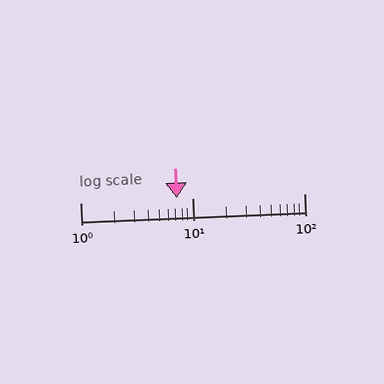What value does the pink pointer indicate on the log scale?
The pointer indicates approximately 7.3.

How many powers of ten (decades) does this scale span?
The scale spans 2 decades, from 1 to 100.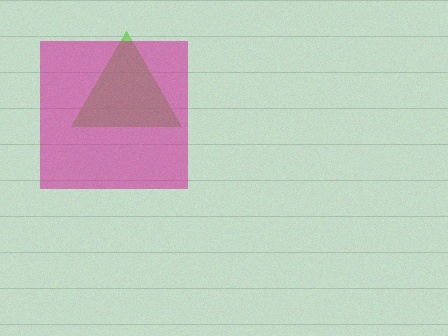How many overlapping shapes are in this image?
There are 2 overlapping shapes in the image.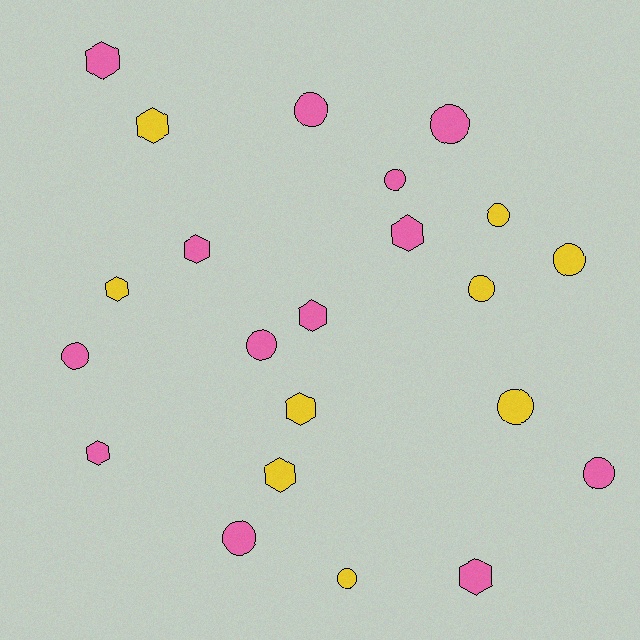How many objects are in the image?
There are 22 objects.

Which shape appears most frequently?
Circle, with 12 objects.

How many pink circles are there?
There are 7 pink circles.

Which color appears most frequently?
Pink, with 13 objects.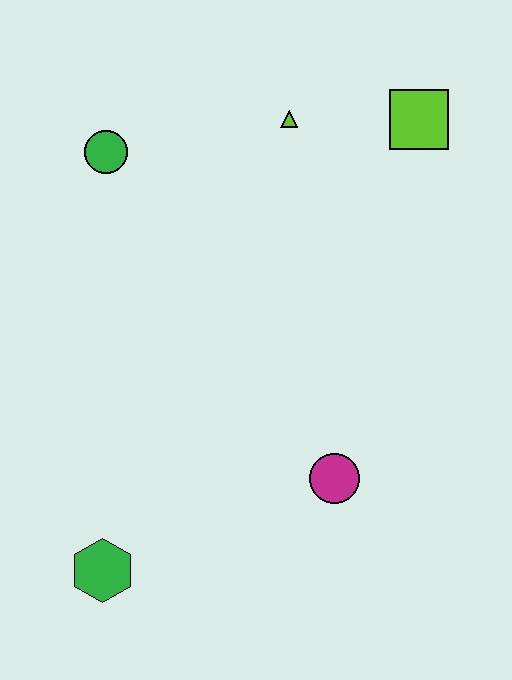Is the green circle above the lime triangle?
No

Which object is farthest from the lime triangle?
The green hexagon is farthest from the lime triangle.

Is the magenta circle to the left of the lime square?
Yes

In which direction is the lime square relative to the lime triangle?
The lime square is to the right of the lime triangle.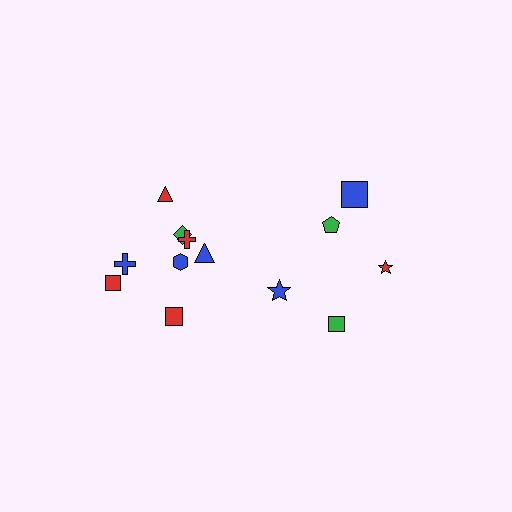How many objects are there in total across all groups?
There are 13 objects.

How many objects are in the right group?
There are 5 objects.